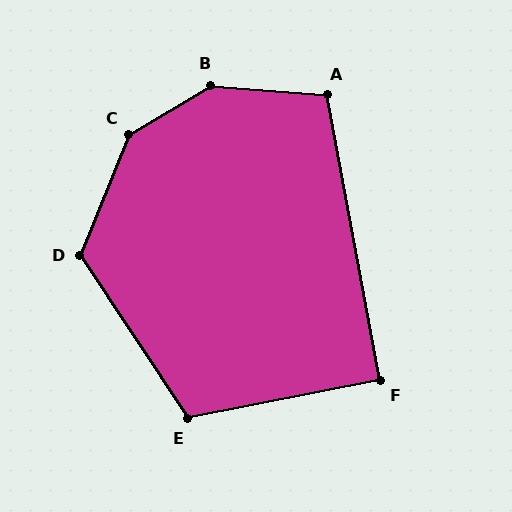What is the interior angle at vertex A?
Approximately 105 degrees (obtuse).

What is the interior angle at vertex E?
Approximately 113 degrees (obtuse).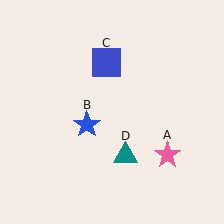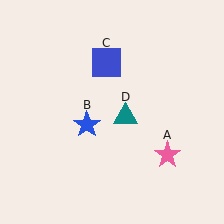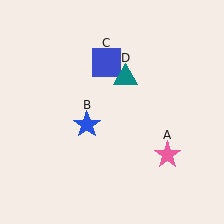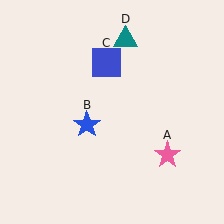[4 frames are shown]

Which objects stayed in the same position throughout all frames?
Pink star (object A) and blue star (object B) and blue square (object C) remained stationary.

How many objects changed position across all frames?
1 object changed position: teal triangle (object D).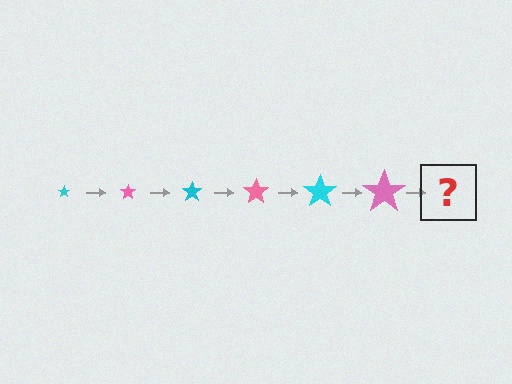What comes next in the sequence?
The next element should be a cyan star, larger than the previous one.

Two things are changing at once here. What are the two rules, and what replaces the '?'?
The two rules are that the star grows larger each step and the color cycles through cyan and pink. The '?' should be a cyan star, larger than the previous one.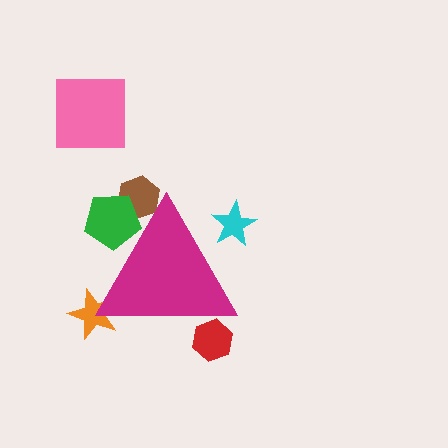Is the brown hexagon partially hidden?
Yes, the brown hexagon is partially hidden behind the magenta triangle.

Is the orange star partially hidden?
Yes, the orange star is partially hidden behind the magenta triangle.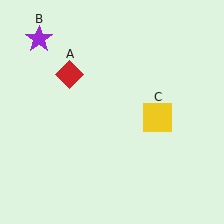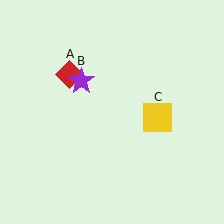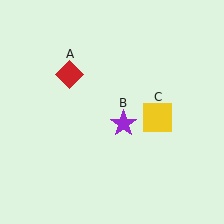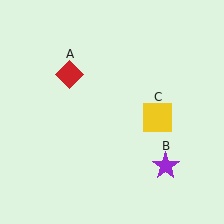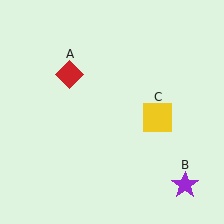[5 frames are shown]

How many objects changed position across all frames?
1 object changed position: purple star (object B).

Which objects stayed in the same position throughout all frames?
Red diamond (object A) and yellow square (object C) remained stationary.